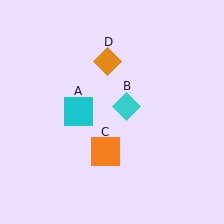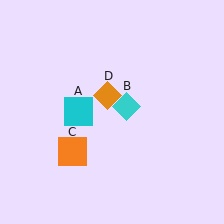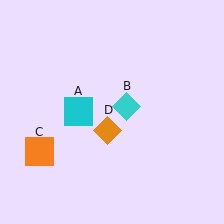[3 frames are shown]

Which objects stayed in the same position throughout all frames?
Cyan square (object A) and cyan diamond (object B) remained stationary.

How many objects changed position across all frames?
2 objects changed position: orange square (object C), orange diamond (object D).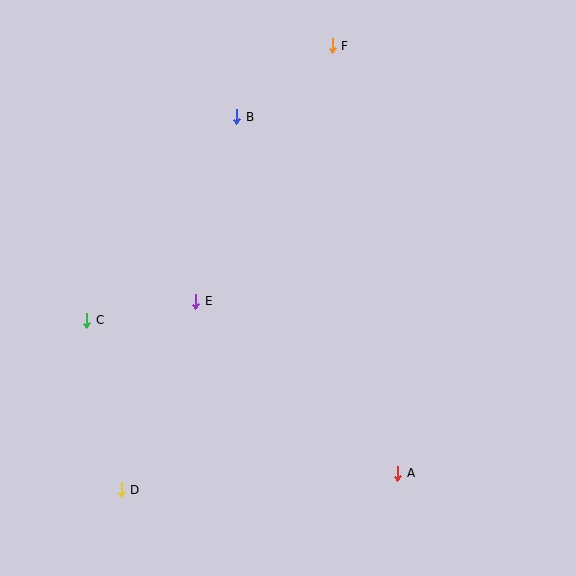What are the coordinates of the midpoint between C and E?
The midpoint between C and E is at (141, 311).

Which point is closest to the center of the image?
Point E at (196, 301) is closest to the center.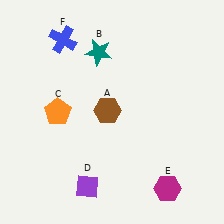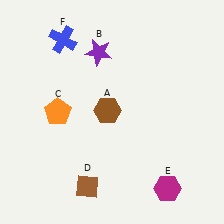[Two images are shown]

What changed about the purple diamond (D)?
In Image 1, D is purple. In Image 2, it changed to brown.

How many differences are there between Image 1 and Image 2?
There are 2 differences between the two images.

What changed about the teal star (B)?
In Image 1, B is teal. In Image 2, it changed to purple.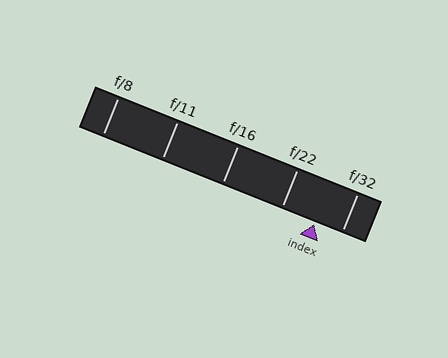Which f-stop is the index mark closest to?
The index mark is closest to f/32.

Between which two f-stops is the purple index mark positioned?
The index mark is between f/22 and f/32.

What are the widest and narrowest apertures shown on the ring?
The widest aperture shown is f/8 and the narrowest is f/32.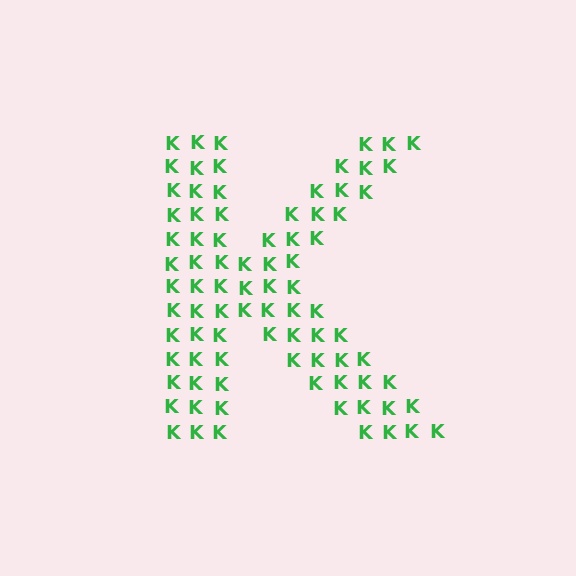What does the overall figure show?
The overall figure shows the letter K.